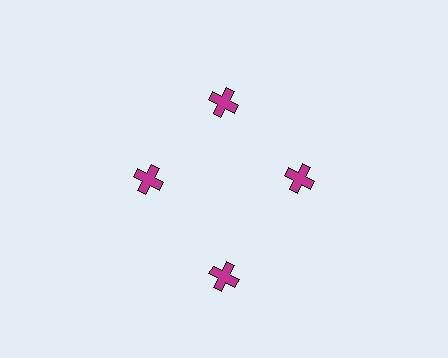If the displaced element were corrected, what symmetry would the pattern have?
It would have 4-fold rotational symmetry — the pattern would map onto itself every 90 degrees.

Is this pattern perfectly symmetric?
No. The 4 magenta crosses are arranged in a ring, but one element near the 6 o'clock position is pushed outward from the center, breaking the 4-fold rotational symmetry.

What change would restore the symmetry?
The symmetry would be restored by moving it inward, back onto the ring so that all 4 crosses sit at equal angles and equal distance from the center.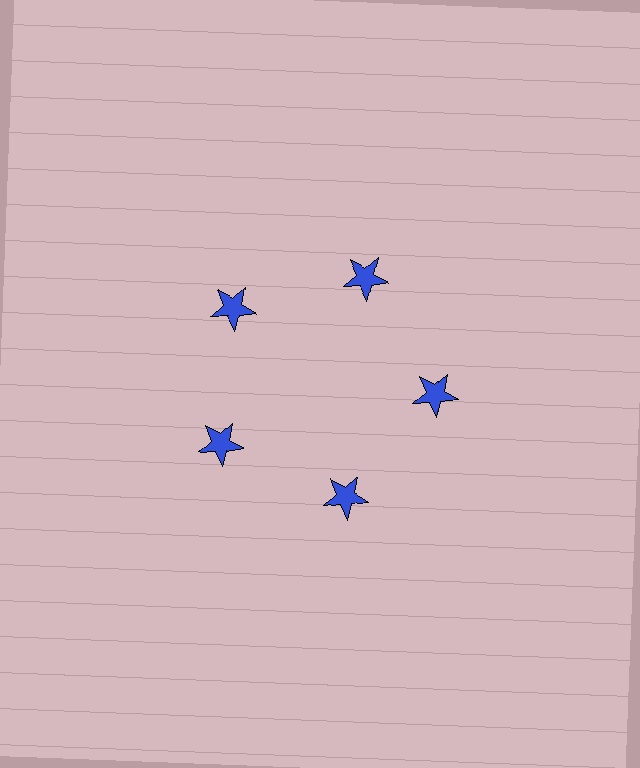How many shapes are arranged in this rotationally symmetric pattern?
There are 5 shapes, arranged in 5 groups of 1.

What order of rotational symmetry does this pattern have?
This pattern has 5-fold rotational symmetry.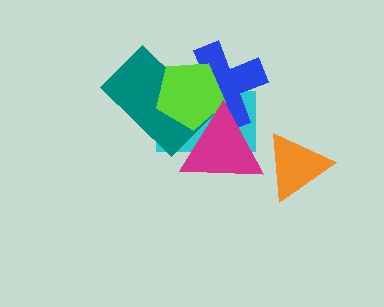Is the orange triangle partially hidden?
Yes, it is partially covered by another shape.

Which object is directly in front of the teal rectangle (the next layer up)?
The blue cross is directly in front of the teal rectangle.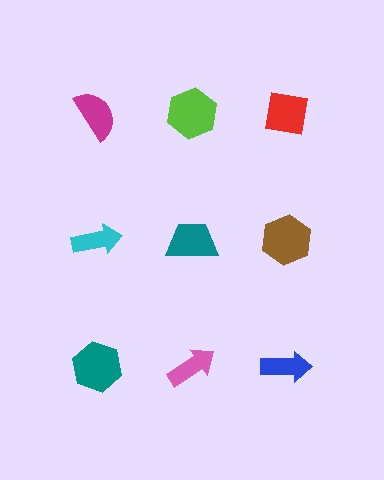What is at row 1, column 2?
A lime hexagon.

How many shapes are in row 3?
3 shapes.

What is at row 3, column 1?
A teal hexagon.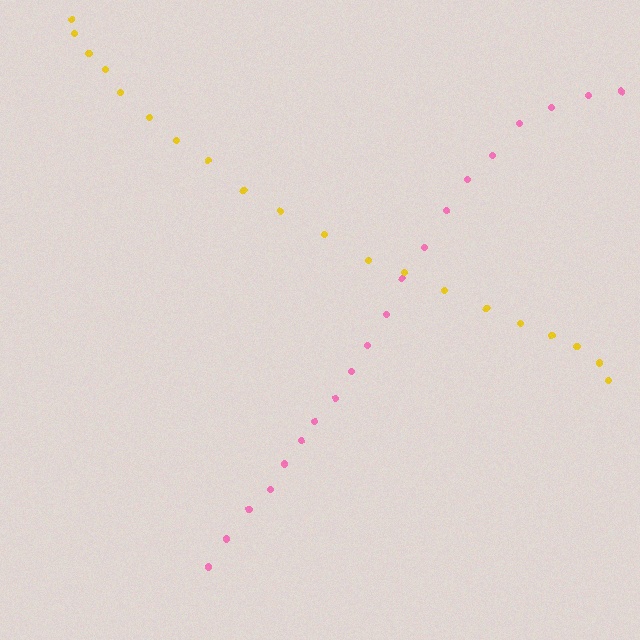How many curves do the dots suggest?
There are 2 distinct paths.